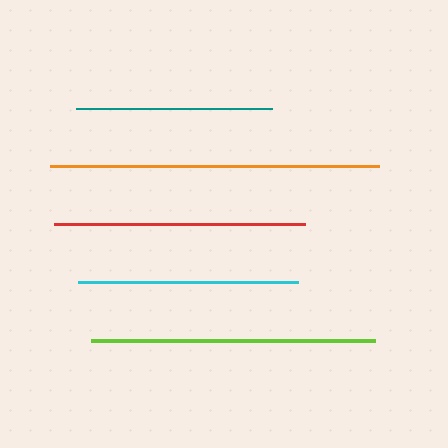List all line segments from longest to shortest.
From longest to shortest: orange, lime, red, cyan, teal.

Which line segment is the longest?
The orange line is the longest at approximately 329 pixels.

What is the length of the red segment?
The red segment is approximately 252 pixels long.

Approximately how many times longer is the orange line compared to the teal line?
The orange line is approximately 1.7 times the length of the teal line.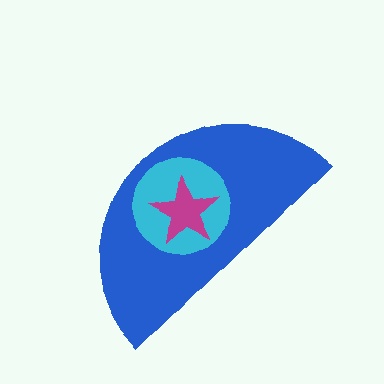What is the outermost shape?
The blue semicircle.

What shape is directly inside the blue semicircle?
The cyan circle.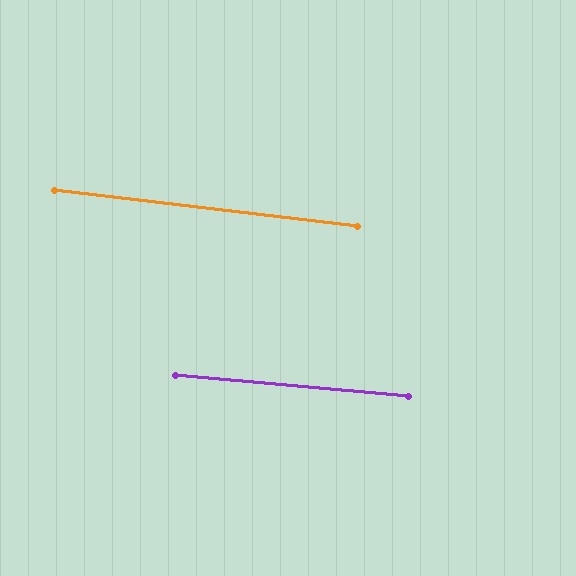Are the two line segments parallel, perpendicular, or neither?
Parallel — their directions differ by only 1.5°.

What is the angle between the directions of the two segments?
Approximately 2 degrees.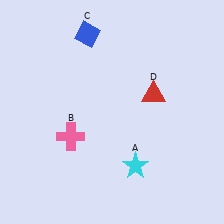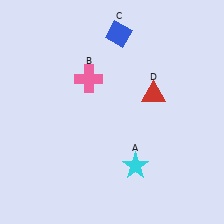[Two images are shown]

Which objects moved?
The objects that moved are: the pink cross (B), the blue diamond (C).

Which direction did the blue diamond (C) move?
The blue diamond (C) moved right.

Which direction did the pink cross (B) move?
The pink cross (B) moved up.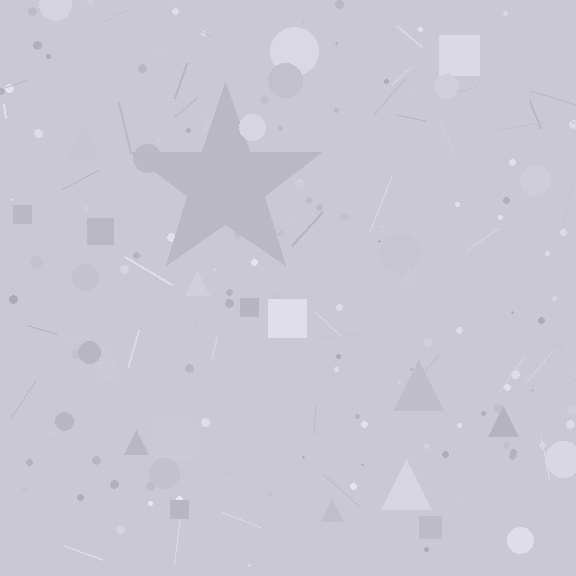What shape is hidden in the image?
A star is hidden in the image.